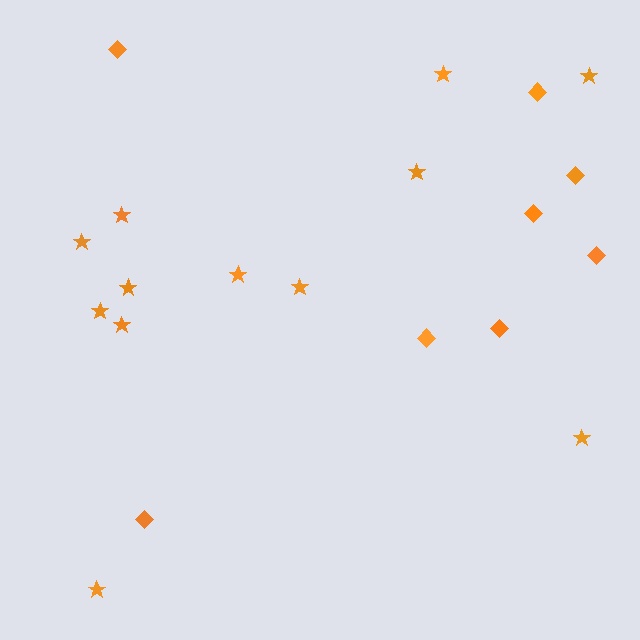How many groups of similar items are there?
There are 2 groups: one group of diamonds (8) and one group of stars (12).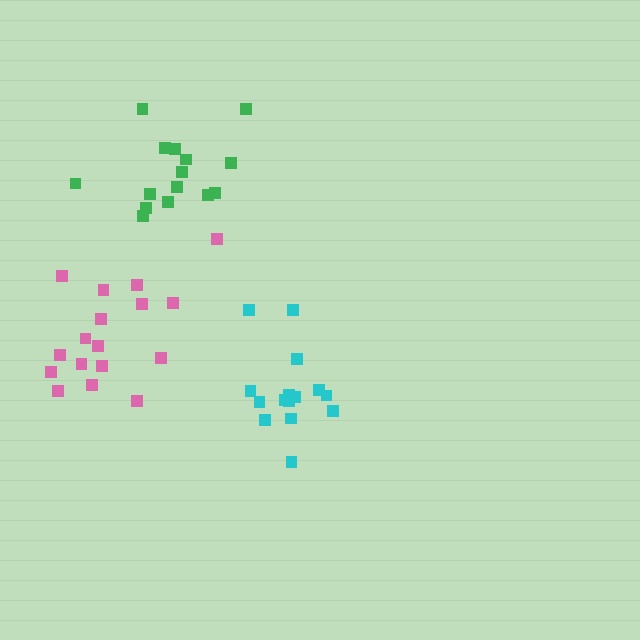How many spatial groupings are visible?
There are 3 spatial groupings.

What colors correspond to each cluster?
The clusters are colored: pink, cyan, green.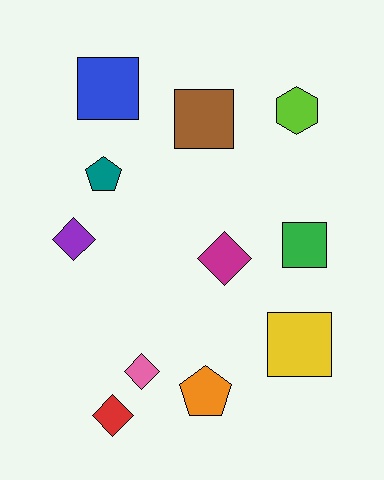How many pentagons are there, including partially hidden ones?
There are 2 pentagons.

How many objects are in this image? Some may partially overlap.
There are 11 objects.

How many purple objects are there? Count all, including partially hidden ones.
There is 1 purple object.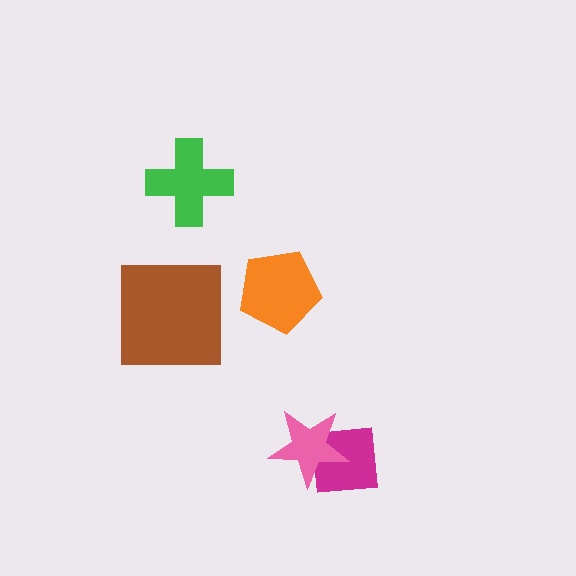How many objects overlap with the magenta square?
1 object overlaps with the magenta square.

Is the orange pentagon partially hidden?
No, no other shape covers it.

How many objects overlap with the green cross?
0 objects overlap with the green cross.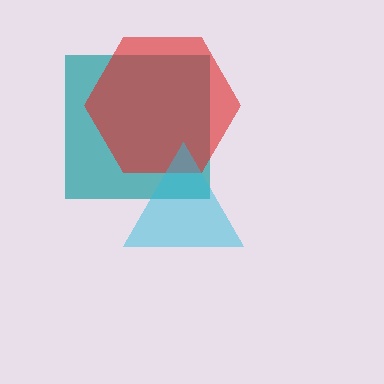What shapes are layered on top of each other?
The layered shapes are: a teal square, a red hexagon, a cyan triangle.